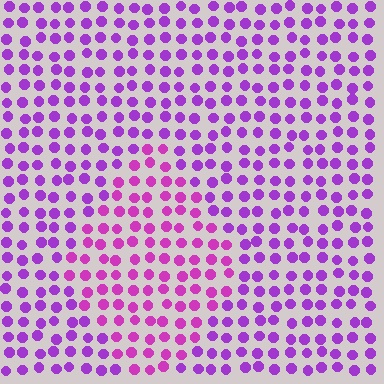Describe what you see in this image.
The image is filled with small purple elements in a uniform arrangement. A diamond-shaped region is visible where the elements are tinted to a slightly different hue, forming a subtle color boundary.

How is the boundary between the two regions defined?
The boundary is defined purely by a slight shift in hue (about 25 degrees). Spacing, size, and orientation are identical on both sides.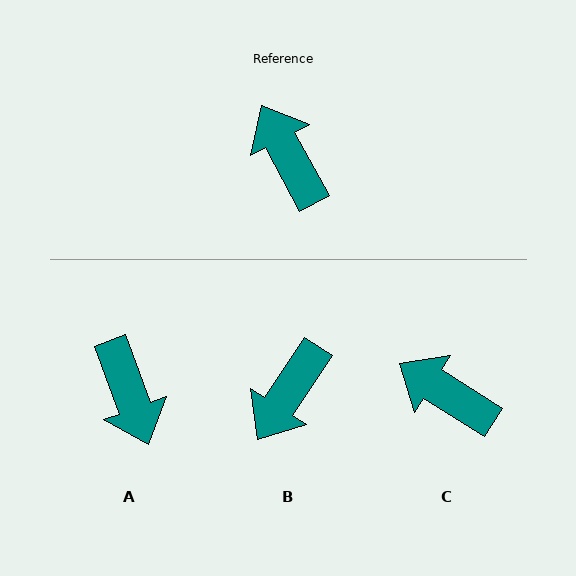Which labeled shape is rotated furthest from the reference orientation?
A, about 172 degrees away.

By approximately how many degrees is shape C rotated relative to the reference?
Approximately 30 degrees counter-clockwise.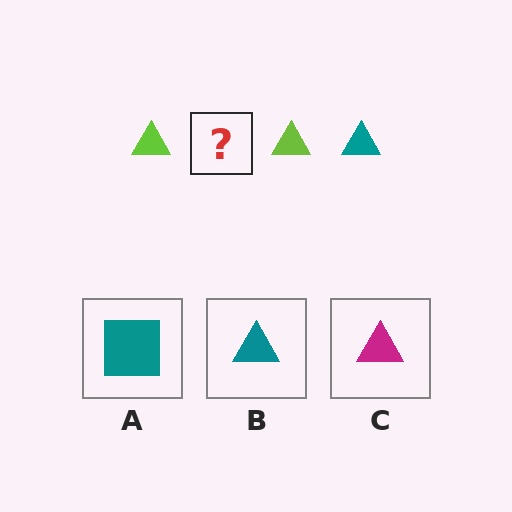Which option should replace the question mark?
Option B.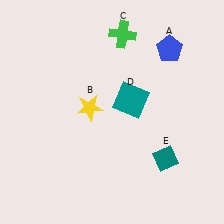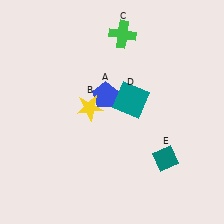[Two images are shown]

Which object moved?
The blue pentagon (A) moved left.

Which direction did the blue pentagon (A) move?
The blue pentagon (A) moved left.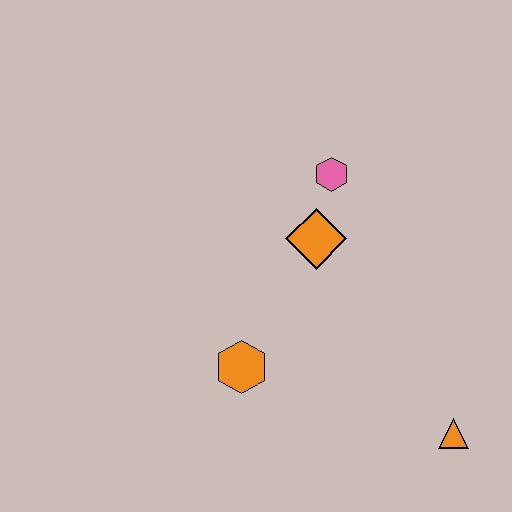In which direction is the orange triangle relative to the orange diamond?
The orange triangle is below the orange diamond.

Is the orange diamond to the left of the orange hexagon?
No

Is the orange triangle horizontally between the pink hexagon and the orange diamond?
No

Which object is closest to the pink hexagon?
The orange diamond is closest to the pink hexagon.